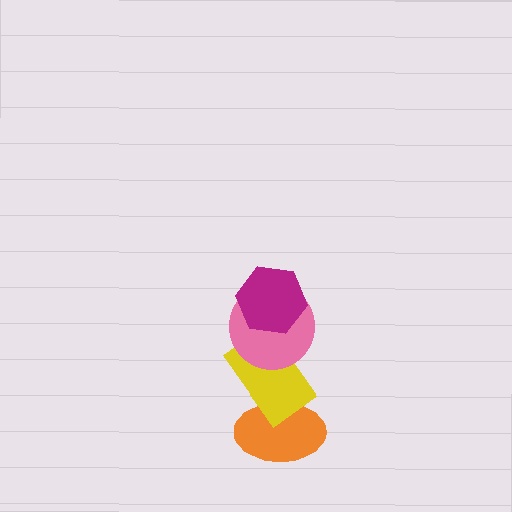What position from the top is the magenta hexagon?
The magenta hexagon is 1st from the top.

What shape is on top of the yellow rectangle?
The pink circle is on top of the yellow rectangle.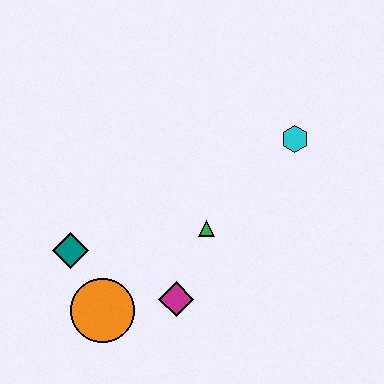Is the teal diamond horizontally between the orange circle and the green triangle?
No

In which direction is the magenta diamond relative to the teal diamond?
The magenta diamond is to the right of the teal diamond.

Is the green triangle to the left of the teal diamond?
No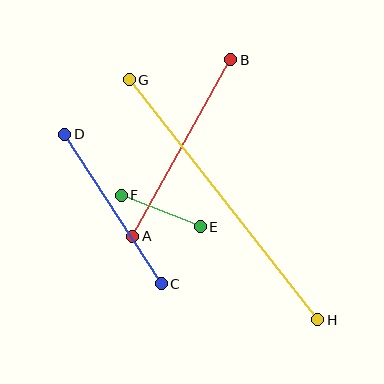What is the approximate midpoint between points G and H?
The midpoint is at approximately (223, 200) pixels.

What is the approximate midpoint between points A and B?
The midpoint is at approximately (182, 148) pixels.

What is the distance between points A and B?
The distance is approximately 202 pixels.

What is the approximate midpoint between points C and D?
The midpoint is at approximately (113, 209) pixels.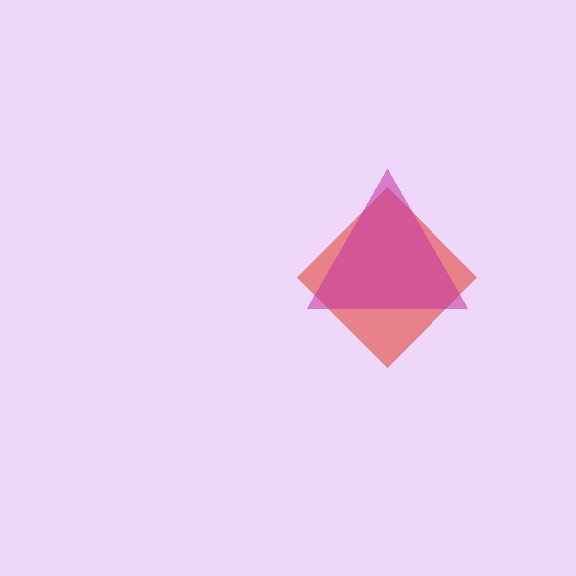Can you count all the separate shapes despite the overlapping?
Yes, there are 2 separate shapes.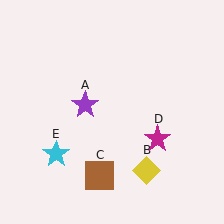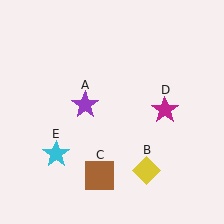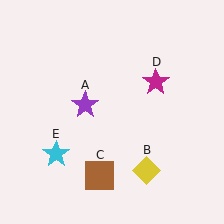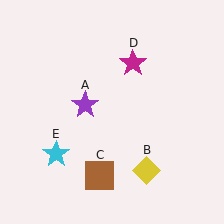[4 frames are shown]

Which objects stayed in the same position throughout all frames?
Purple star (object A) and yellow diamond (object B) and brown square (object C) and cyan star (object E) remained stationary.